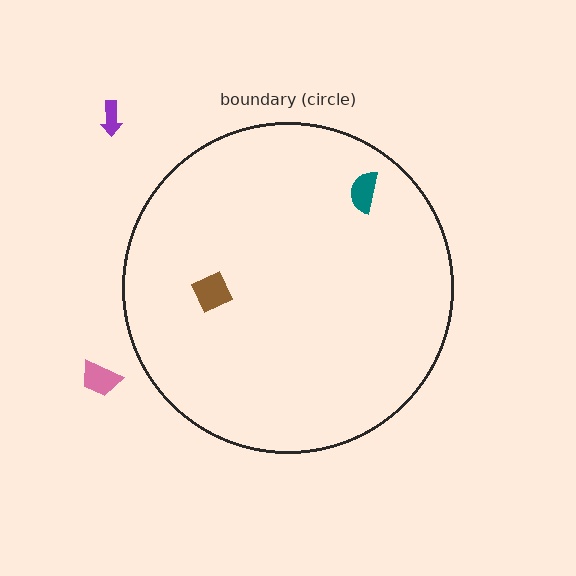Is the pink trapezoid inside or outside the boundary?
Outside.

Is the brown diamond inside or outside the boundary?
Inside.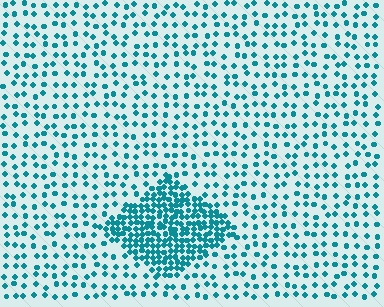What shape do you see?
I see a diamond.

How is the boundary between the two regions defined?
The boundary is defined by a change in element density (approximately 3.0x ratio). All elements are the same color, size, and shape.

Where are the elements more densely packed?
The elements are more densely packed inside the diamond boundary.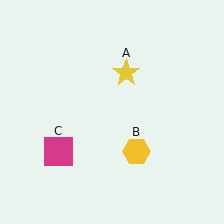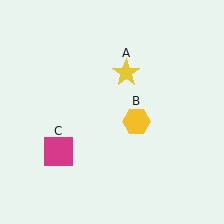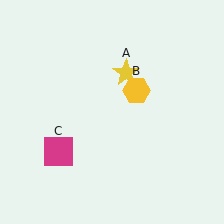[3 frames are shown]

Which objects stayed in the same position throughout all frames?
Yellow star (object A) and magenta square (object C) remained stationary.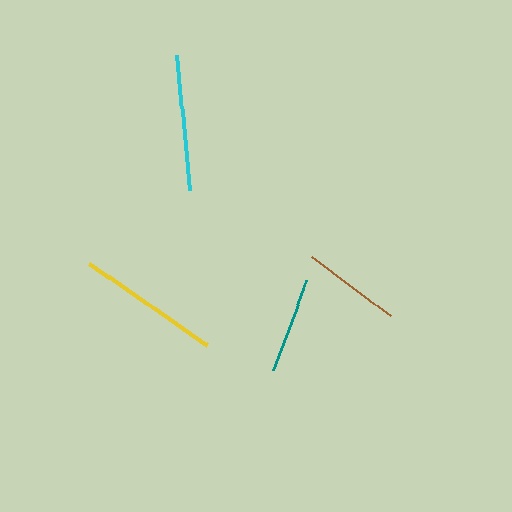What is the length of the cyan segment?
The cyan segment is approximately 135 pixels long.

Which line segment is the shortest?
The teal line is the shortest at approximately 96 pixels.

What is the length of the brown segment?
The brown segment is approximately 98 pixels long.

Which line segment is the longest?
The yellow line is the longest at approximately 144 pixels.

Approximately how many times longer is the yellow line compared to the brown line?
The yellow line is approximately 1.5 times the length of the brown line.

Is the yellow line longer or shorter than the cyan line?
The yellow line is longer than the cyan line.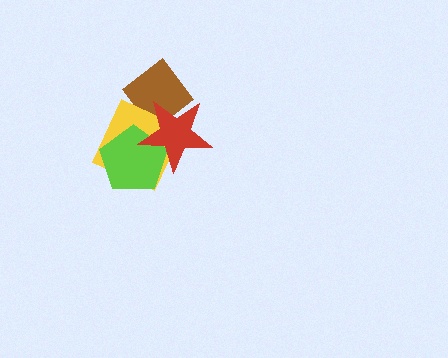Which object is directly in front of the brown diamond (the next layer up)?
The yellow diamond is directly in front of the brown diamond.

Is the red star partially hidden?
No, no other shape covers it.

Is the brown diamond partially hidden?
Yes, it is partially covered by another shape.